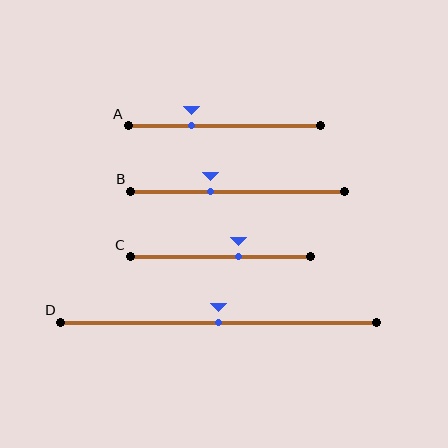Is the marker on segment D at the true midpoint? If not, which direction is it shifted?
Yes, the marker on segment D is at the true midpoint.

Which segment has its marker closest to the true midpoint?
Segment D has its marker closest to the true midpoint.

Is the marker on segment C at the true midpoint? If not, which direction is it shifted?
No, the marker on segment C is shifted to the right by about 10% of the segment length.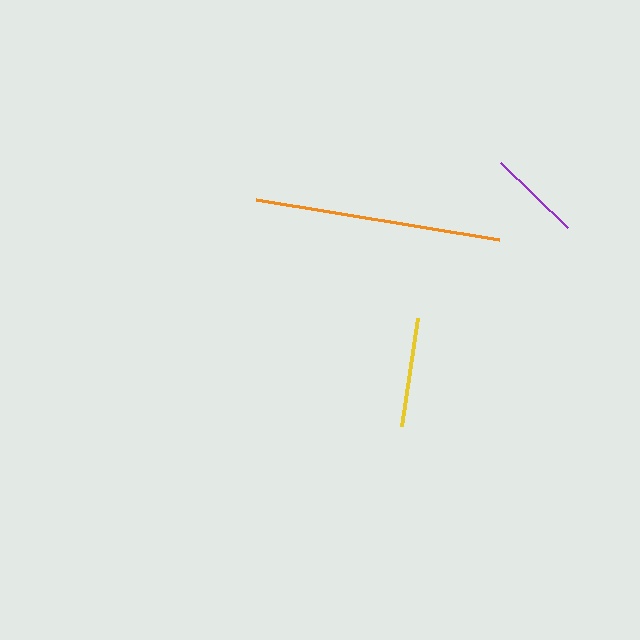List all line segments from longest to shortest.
From longest to shortest: orange, yellow, purple.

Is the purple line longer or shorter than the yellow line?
The yellow line is longer than the purple line.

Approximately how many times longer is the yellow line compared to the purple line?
The yellow line is approximately 1.2 times the length of the purple line.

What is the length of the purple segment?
The purple segment is approximately 94 pixels long.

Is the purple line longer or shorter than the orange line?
The orange line is longer than the purple line.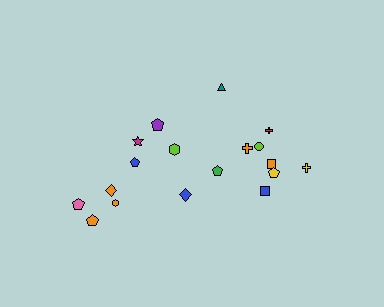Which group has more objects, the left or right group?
The right group.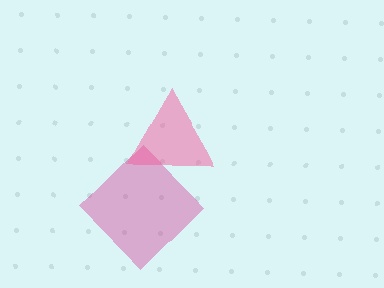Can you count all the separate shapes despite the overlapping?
Yes, there are 2 separate shapes.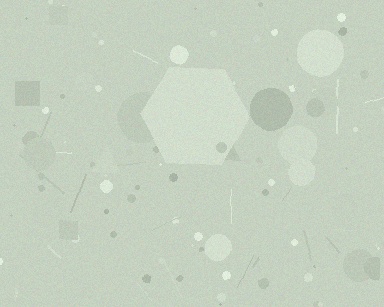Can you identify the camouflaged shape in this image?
The camouflaged shape is a hexagon.